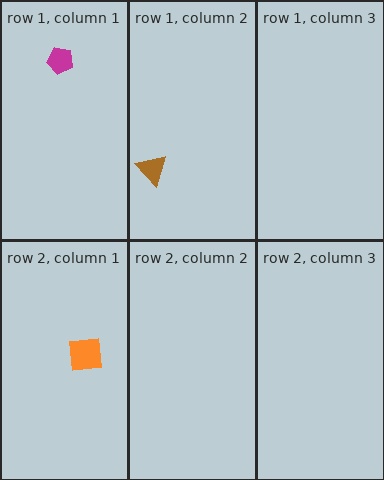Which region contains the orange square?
The row 2, column 1 region.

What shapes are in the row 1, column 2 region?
The brown triangle.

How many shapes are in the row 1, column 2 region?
1.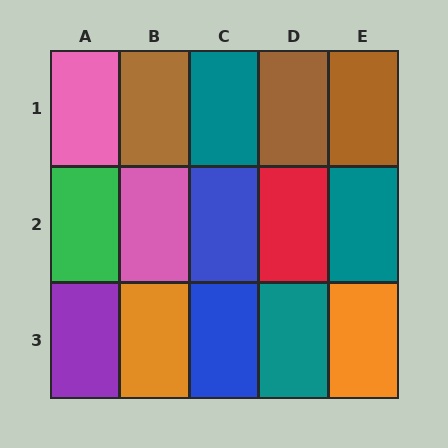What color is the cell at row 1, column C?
Teal.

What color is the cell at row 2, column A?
Green.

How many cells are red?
1 cell is red.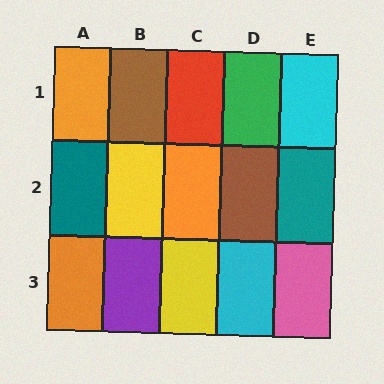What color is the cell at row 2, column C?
Orange.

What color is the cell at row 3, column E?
Pink.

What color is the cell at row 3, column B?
Purple.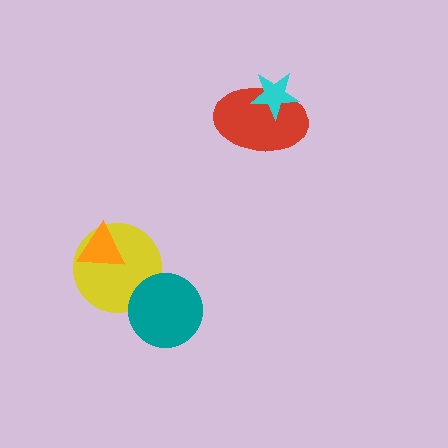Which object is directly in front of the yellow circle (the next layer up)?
The orange triangle is directly in front of the yellow circle.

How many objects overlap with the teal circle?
1 object overlaps with the teal circle.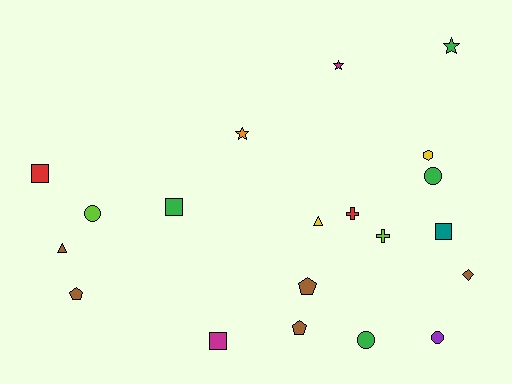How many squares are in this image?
There are 4 squares.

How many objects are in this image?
There are 20 objects.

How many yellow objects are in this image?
There are 2 yellow objects.